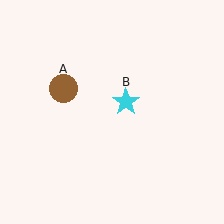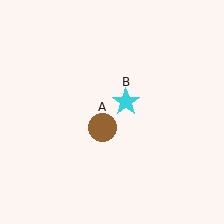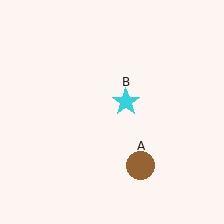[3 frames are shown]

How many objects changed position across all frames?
1 object changed position: brown circle (object A).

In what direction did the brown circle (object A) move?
The brown circle (object A) moved down and to the right.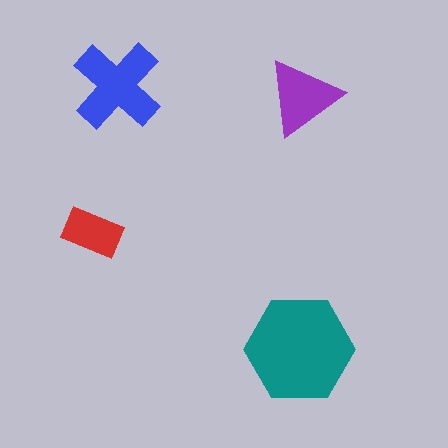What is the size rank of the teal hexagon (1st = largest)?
1st.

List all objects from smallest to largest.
The red rectangle, the purple triangle, the blue cross, the teal hexagon.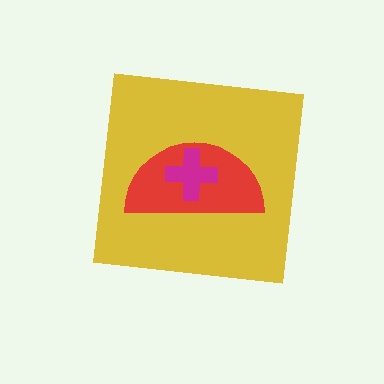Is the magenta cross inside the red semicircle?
Yes.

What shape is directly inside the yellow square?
The red semicircle.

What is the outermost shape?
The yellow square.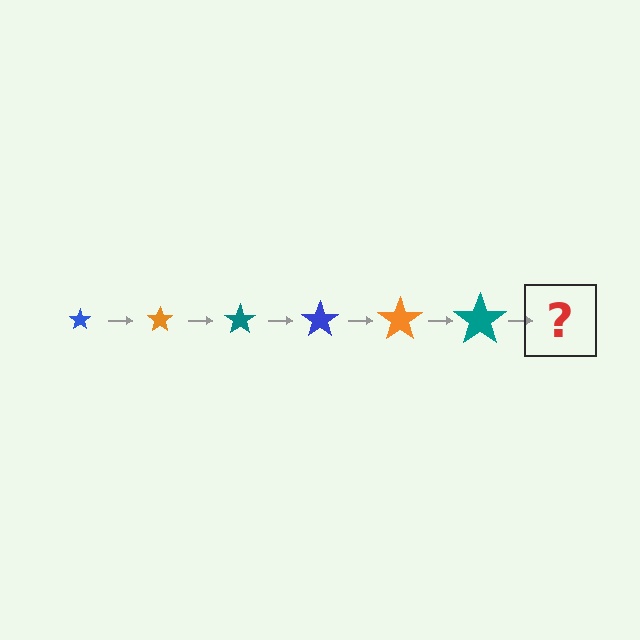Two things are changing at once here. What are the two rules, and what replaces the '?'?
The two rules are that the star grows larger each step and the color cycles through blue, orange, and teal. The '?' should be a blue star, larger than the previous one.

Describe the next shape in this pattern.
It should be a blue star, larger than the previous one.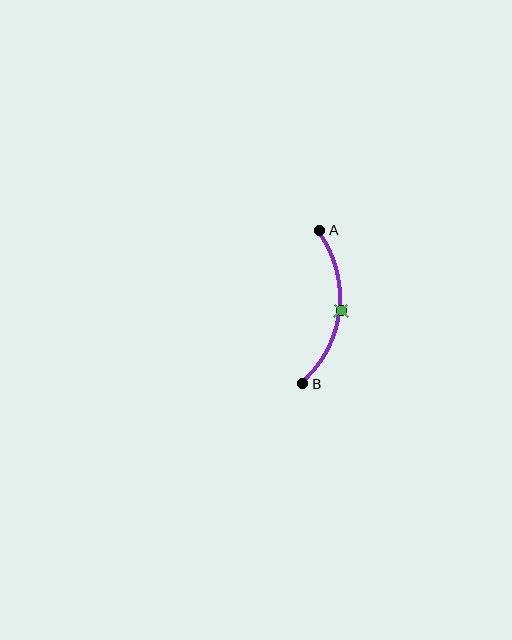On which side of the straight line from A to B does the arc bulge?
The arc bulges to the right of the straight line connecting A and B.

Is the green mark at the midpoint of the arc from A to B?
Yes. The green mark lies on the arc at equal arc-length from both A and B — it is the arc midpoint.